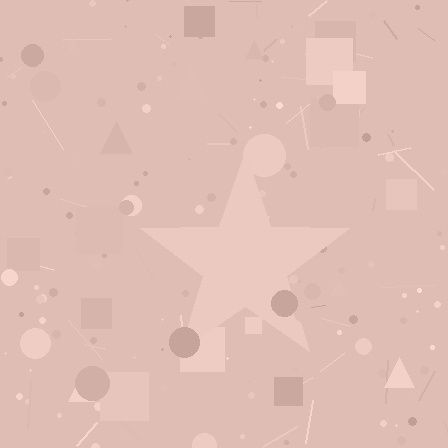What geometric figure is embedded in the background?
A star is embedded in the background.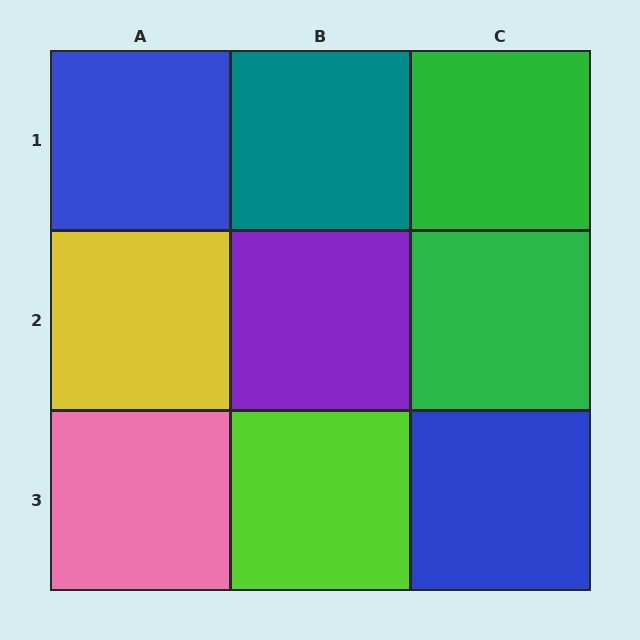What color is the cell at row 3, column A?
Pink.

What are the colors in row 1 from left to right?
Blue, teal, green.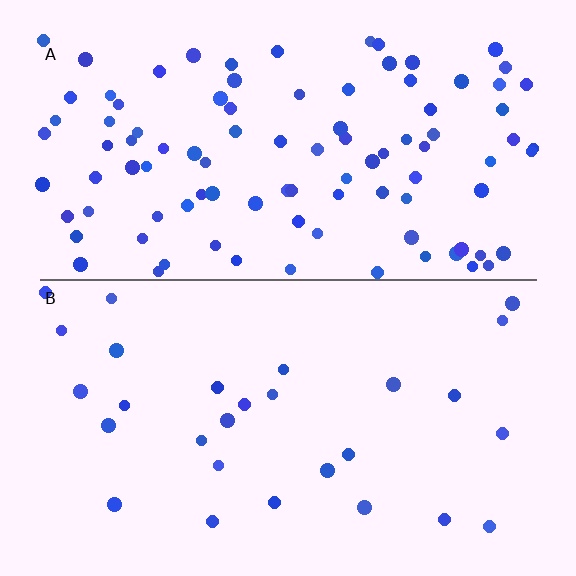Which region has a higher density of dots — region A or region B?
A (the top).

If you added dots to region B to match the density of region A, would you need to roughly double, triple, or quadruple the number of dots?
Approximately triple.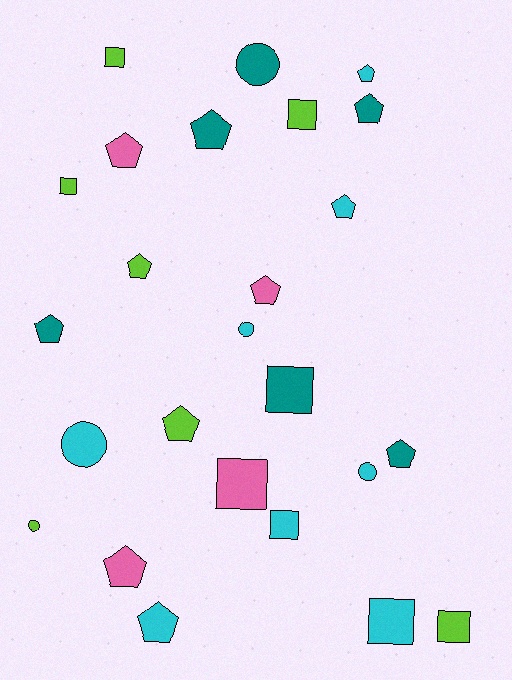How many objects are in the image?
There are 25 objects.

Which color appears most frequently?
Cyan, with 8 objects.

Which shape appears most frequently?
Pentagon, with 12 objects.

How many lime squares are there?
There are 4 lime squares.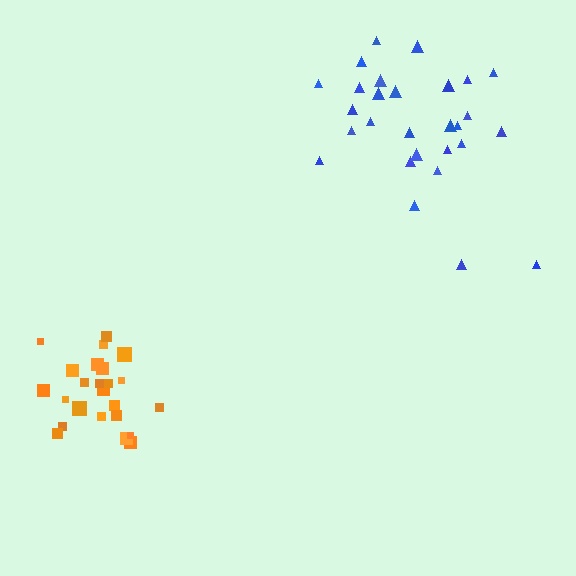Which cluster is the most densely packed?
Orange.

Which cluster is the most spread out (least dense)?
Blue.